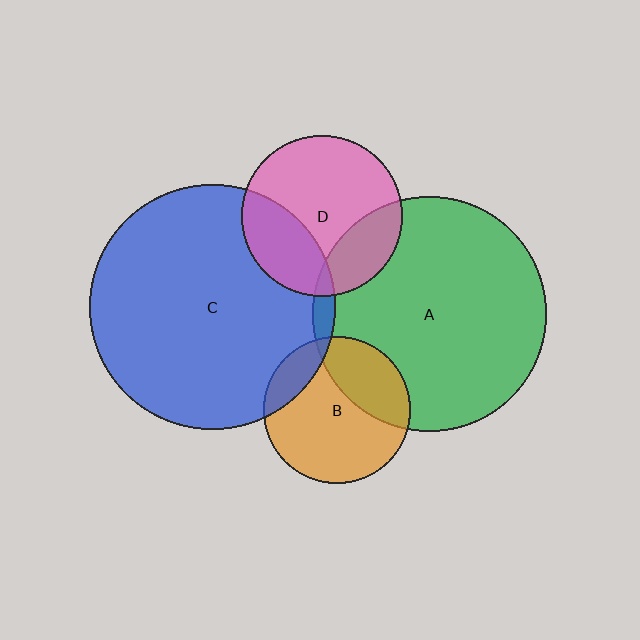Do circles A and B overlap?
Yes.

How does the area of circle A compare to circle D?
Approximately 2.1 times.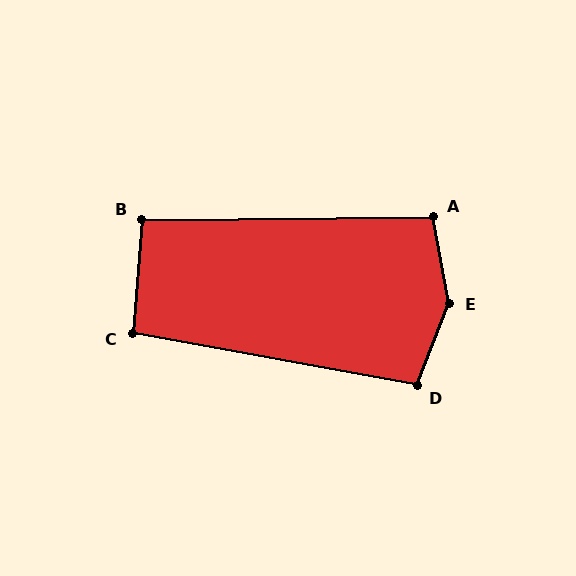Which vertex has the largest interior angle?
E, at approximately 148 degrees.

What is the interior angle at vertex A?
Approximately 100 degrees (obtuse).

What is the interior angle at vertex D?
Approximately 101 degrees (obtuse).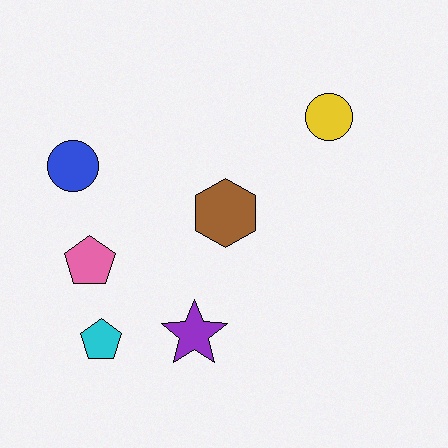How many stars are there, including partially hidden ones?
There is 1 star.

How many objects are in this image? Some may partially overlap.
There are 6 objects.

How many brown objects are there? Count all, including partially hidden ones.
There is 1 brown object.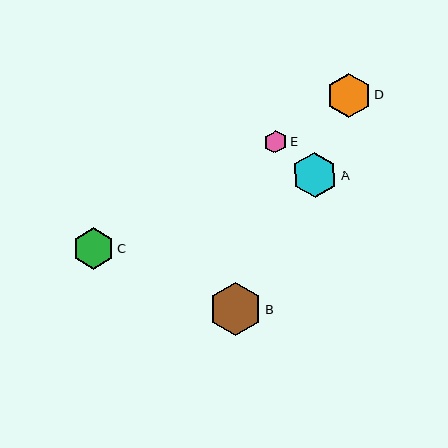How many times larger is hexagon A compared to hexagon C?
Hexagon A is approximately 1.1 times the size of hexagon C.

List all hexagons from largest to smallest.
From largest to smallest: B, A, D, C, E.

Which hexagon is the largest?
Hexagon B is the largest with a size of approximately 52 pixels.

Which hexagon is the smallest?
Hexagon E is the smallest with a size of approximately 23 pixels.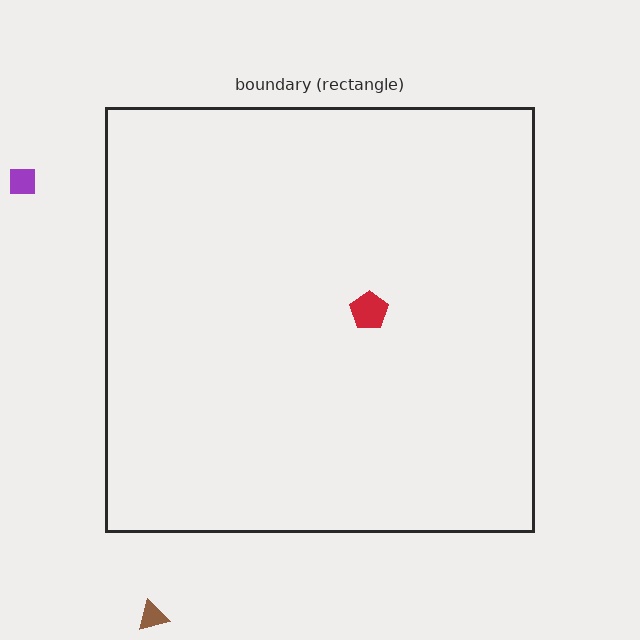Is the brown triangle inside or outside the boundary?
Outside.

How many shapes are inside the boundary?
1 inside, 2 outside.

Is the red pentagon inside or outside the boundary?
Inside.